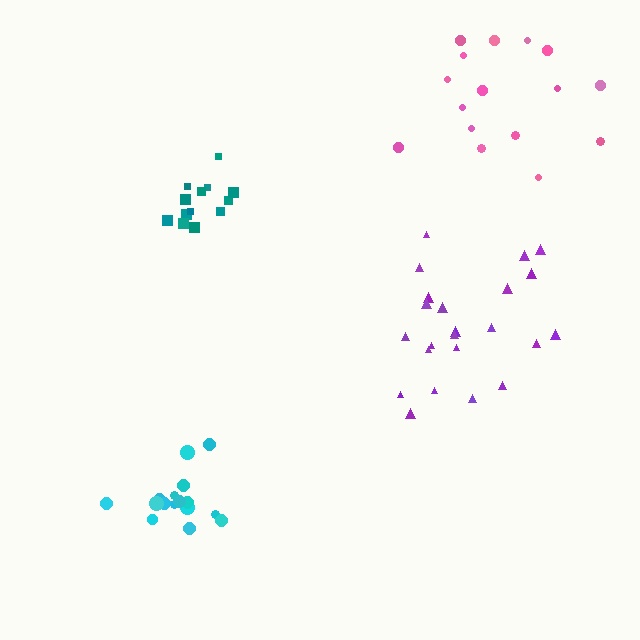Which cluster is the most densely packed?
Cyan.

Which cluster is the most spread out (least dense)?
Pink.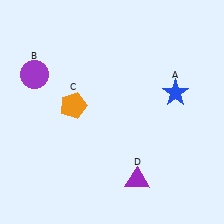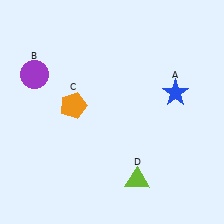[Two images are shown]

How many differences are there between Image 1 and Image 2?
There is 1 difference between the two images.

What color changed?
The triangle (D) changed from purple in Image 1 to lime in Image 2.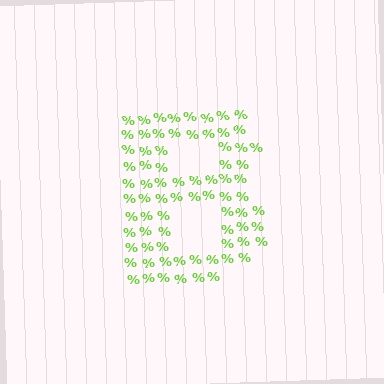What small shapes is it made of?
It is made of small percent signs.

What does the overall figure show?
The overall figure shows the letter B.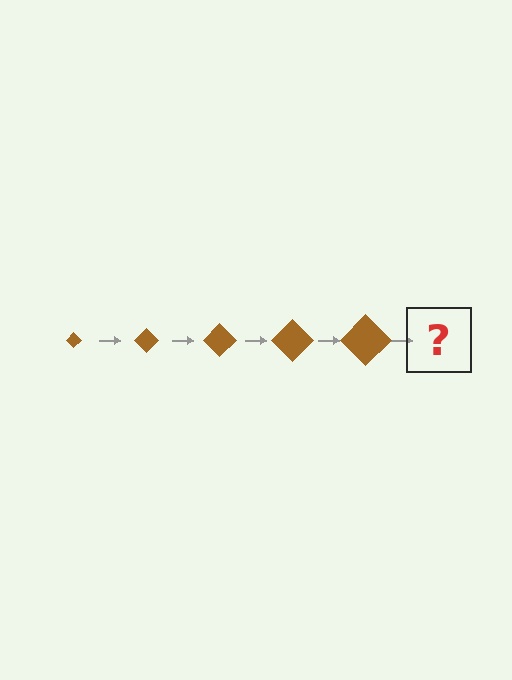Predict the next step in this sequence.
The next step is a brown diamond, larger than the previous one.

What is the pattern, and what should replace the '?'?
The pattern is that the diamond gets progressively larger each step. The '?' should be a brown diamond, larger than the previous one.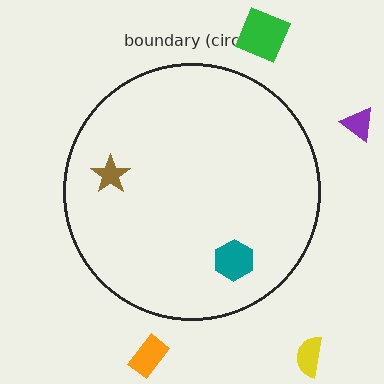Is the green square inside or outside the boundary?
Outside.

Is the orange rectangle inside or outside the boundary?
Outside.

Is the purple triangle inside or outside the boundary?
Outside.